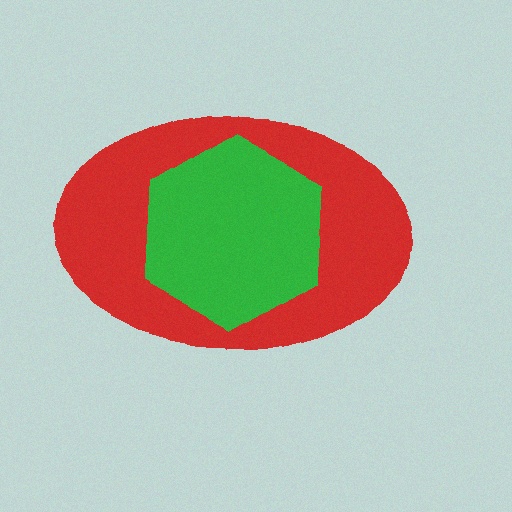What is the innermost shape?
The green hexagon.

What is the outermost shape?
The red ellipse.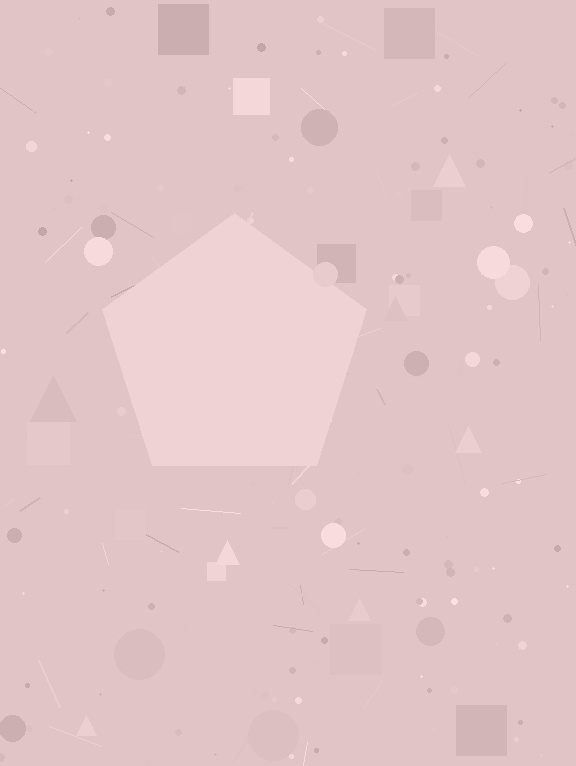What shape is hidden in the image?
A pentagon is hidden in the image.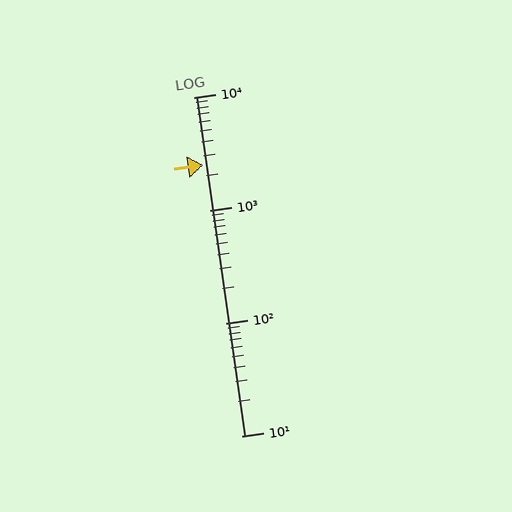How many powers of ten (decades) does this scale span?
The scale spans 3 decades, from 10 to 10000.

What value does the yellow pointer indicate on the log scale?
The pointer indicates approximately 2500.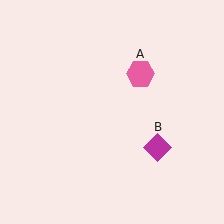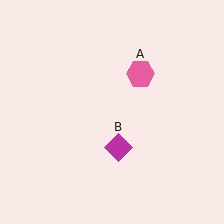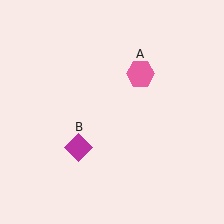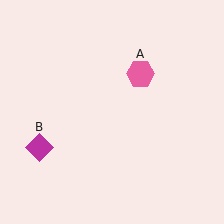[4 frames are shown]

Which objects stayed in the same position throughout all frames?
Pink hexagon (object A) remained stationary.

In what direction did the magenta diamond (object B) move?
The magenta diamond (object B) moved left.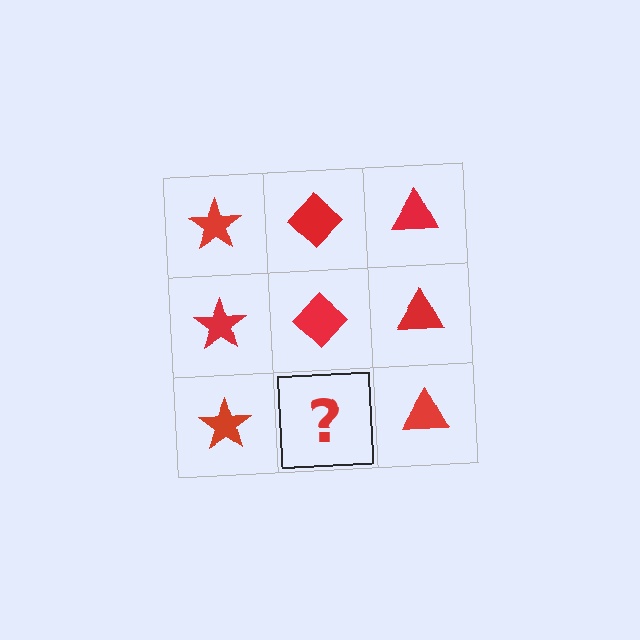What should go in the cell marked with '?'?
The missing cell should contain a red diamond.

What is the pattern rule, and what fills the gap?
The rule is that each column has a consistent shape. The gap should be filled with a red diamond.